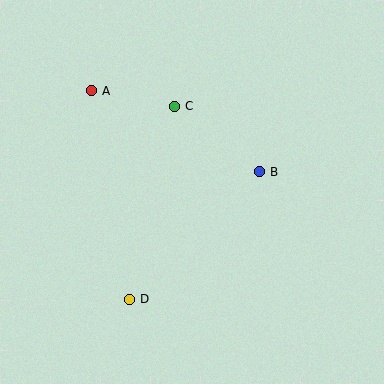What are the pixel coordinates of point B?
Point B is at (259, 172).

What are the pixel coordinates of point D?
Point D is at (129, 299).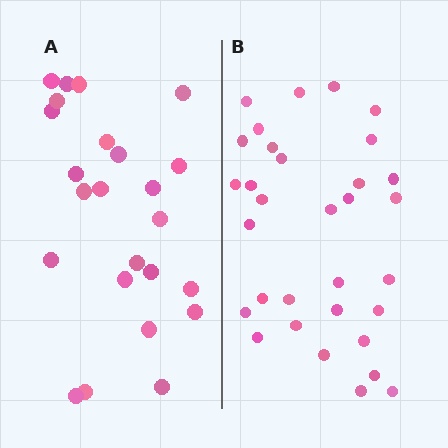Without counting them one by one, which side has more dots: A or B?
Region B (the right region) has more dots.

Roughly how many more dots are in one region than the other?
Region B has roughly 8 or so more dots than region A.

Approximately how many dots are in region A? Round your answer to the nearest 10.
About 20 dots. (The exact count is 24, which rounds to 20.)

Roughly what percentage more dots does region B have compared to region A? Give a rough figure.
About 35% more.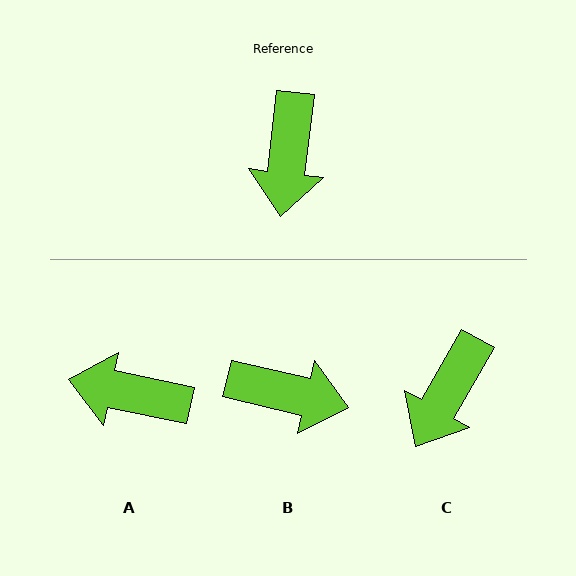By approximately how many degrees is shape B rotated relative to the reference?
Approximately 83 degrees counter-clockwise.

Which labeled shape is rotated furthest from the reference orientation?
A, about 95 degrees away.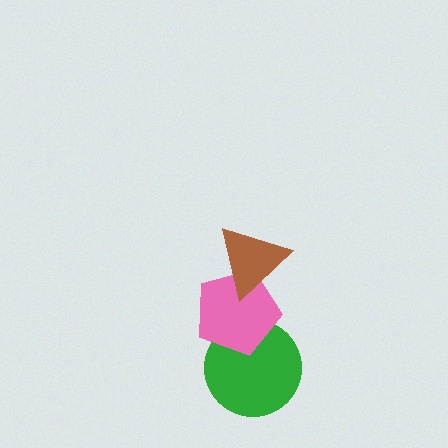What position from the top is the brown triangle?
The brown triangle is 1st from the top.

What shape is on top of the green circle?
The pink pentagon is on top of the green circle.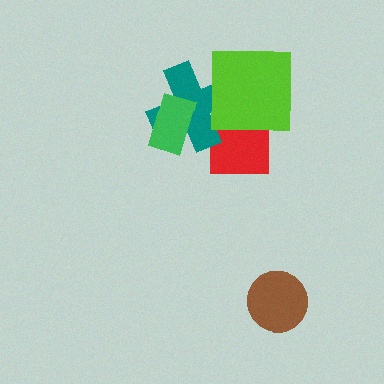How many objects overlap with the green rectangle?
1 object overlaps with the green rectangle.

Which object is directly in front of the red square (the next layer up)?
The teal cross is directly in front of the red square.